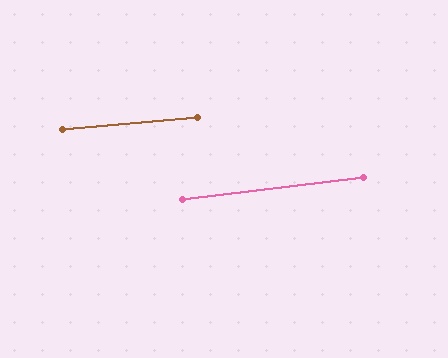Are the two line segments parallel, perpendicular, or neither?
Parallel — their directions differ by only 1.9°.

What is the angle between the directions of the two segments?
Approximately 2 degrees.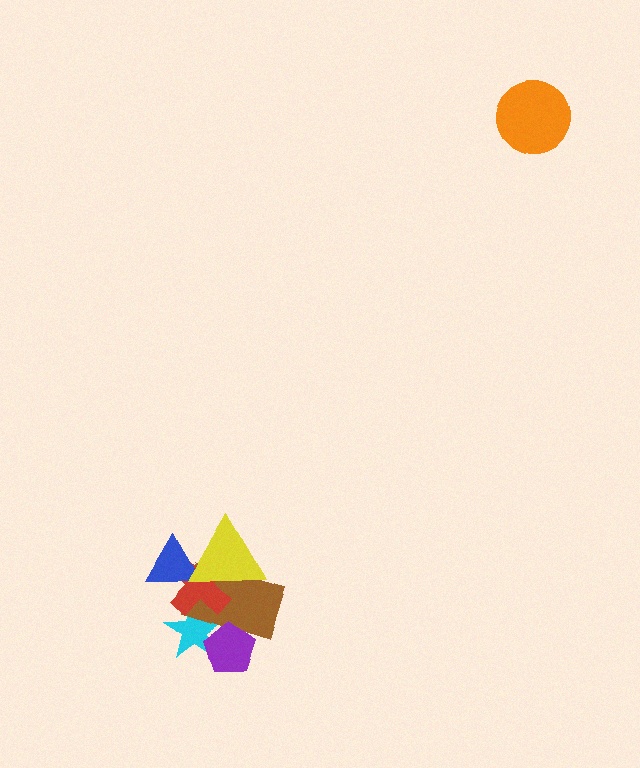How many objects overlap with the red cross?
4 objects overlap with the red cross.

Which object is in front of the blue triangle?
The yellow triangle is in front of the blue triangle.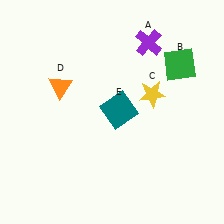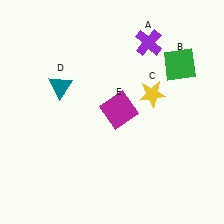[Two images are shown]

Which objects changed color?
D changed from orange to teal. E changed from teal to magenta.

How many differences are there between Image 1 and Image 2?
There are 2 differences between the two images.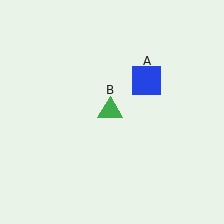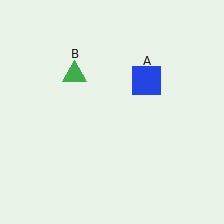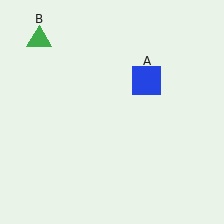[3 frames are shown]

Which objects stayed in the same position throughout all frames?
Blue square (object A) remained stationary.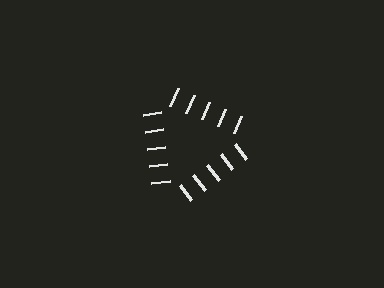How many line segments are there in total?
15 — 5 along each of the 3 edges.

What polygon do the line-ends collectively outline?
An illusory triangle — the line segments terminate on its edges but no continuous stroke is drawn.